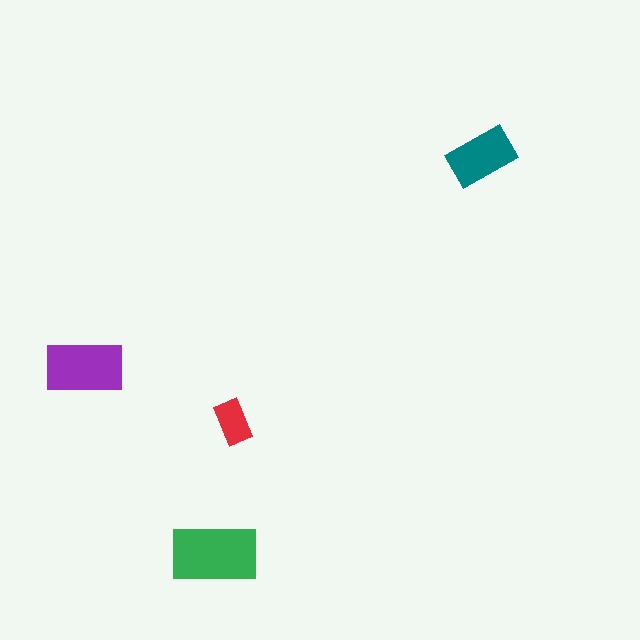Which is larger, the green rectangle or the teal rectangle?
The green one.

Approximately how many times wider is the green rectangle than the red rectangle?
About 2 times wider.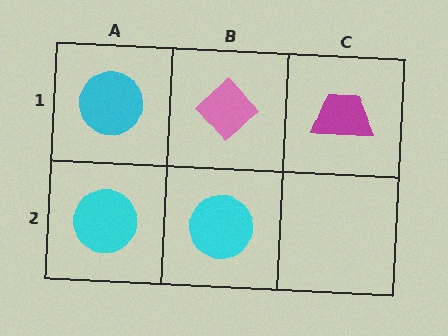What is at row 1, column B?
A pink diamond.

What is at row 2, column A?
A cyan circle.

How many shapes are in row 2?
2 shapes.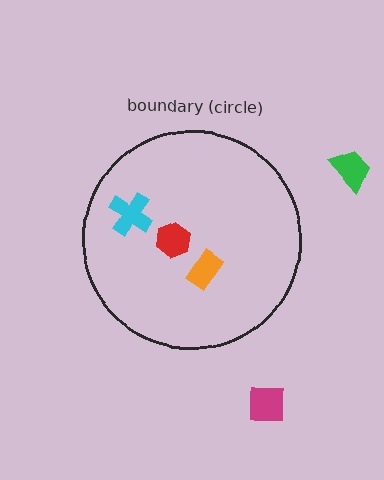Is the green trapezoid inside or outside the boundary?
Outside.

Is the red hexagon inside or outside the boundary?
Inside.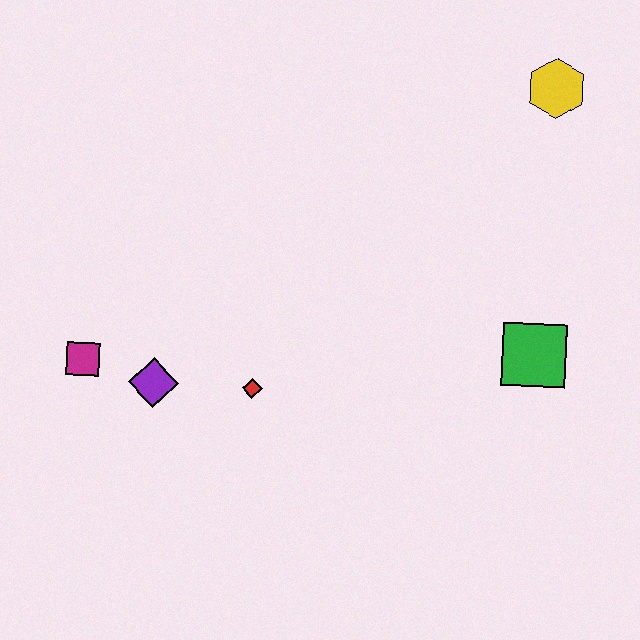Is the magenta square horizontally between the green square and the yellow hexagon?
No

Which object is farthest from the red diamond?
The yellow hexagon is farthest from the red diamond.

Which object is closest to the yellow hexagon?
The green square is closest to the yellow hexagon.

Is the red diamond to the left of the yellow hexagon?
Yes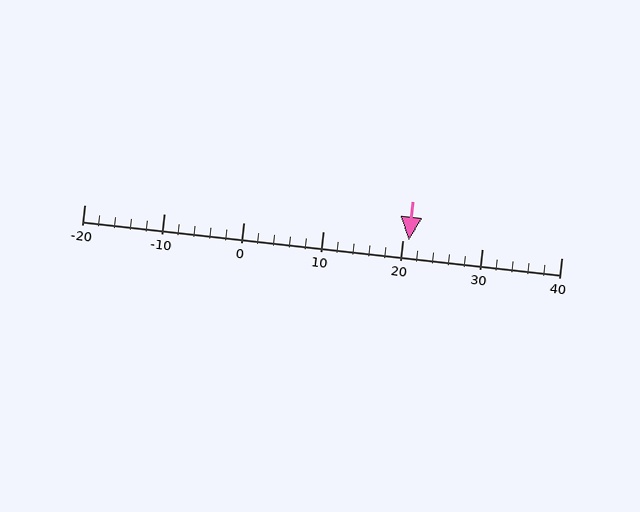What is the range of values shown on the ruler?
The ruler shows values from -20 to 40.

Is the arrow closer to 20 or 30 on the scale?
The arrow is closer to 20.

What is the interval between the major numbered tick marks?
The major tick marks are spaced 10 units apart.